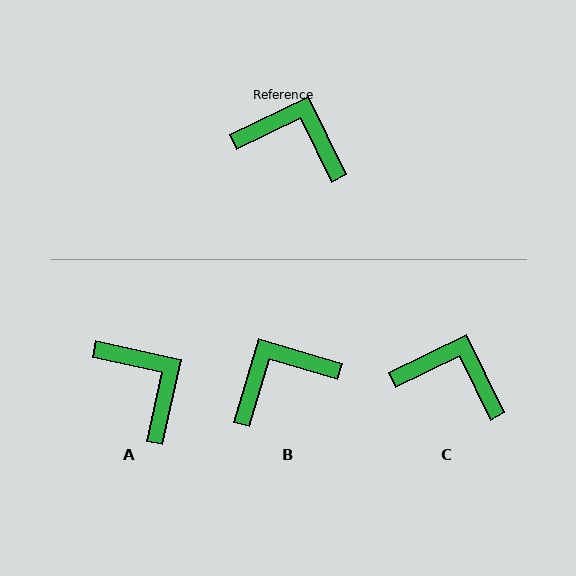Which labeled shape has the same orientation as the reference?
C.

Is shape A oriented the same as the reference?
No, it is off by about 38 degrees.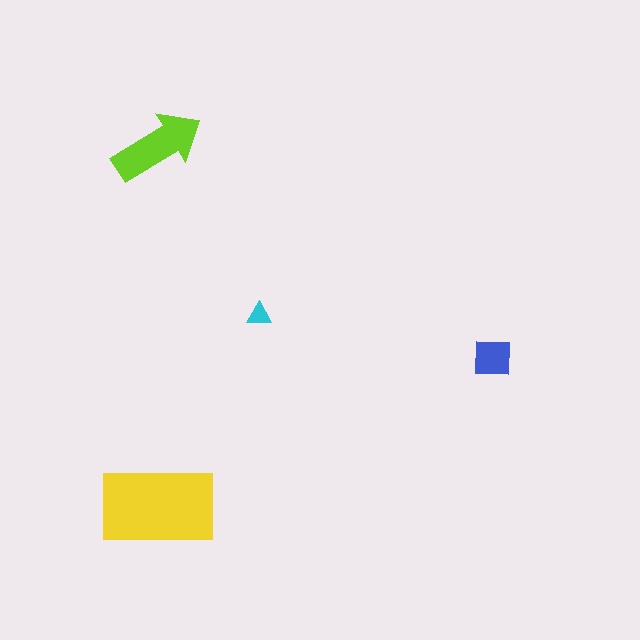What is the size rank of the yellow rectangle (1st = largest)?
1st.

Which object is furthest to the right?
The blue square is rightmost.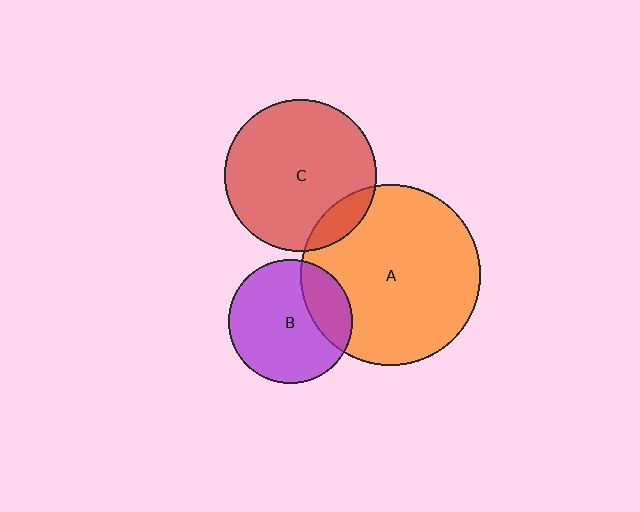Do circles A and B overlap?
Yes.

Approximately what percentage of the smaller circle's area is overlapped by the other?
Approximately 25%.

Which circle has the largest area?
Circle A (orange).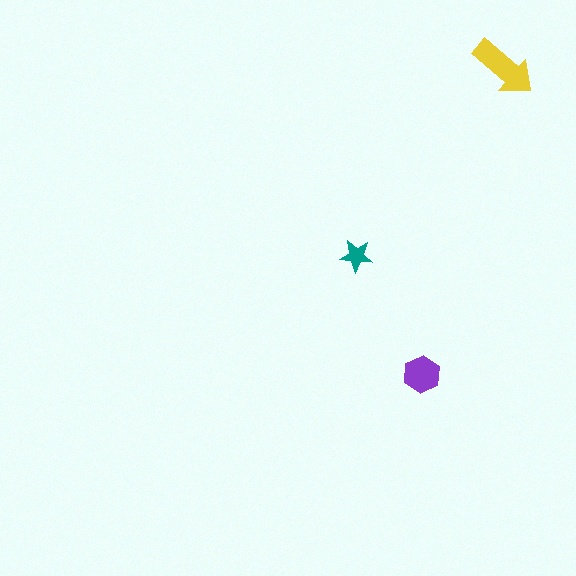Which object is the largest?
The yellow arrow.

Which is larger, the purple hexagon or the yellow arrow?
The yellow arrow.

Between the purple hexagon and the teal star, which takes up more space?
The purple hexagon.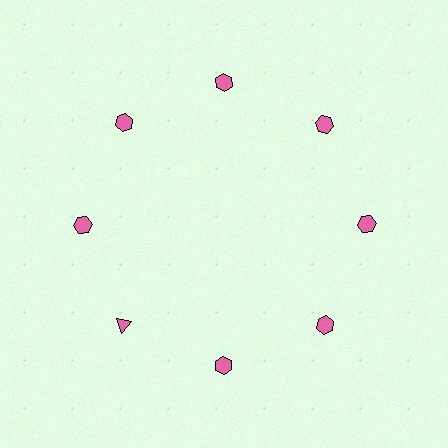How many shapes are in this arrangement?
There are 8 shapes arranged in a ring pattern.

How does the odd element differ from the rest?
It has a different shape: triangle instead of hexagon.